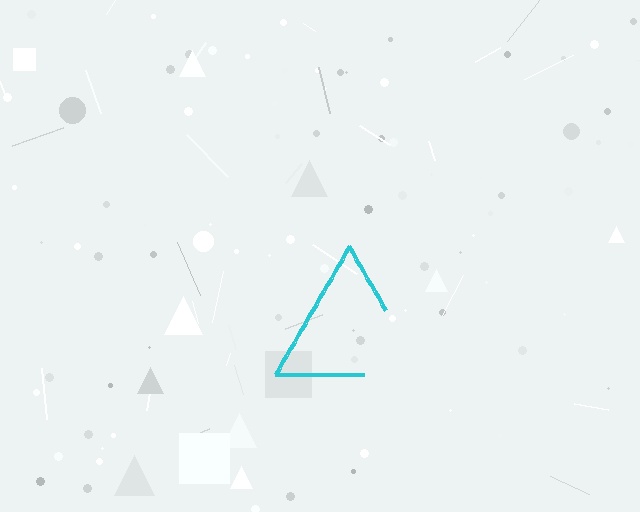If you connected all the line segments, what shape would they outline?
They would outline a triangle.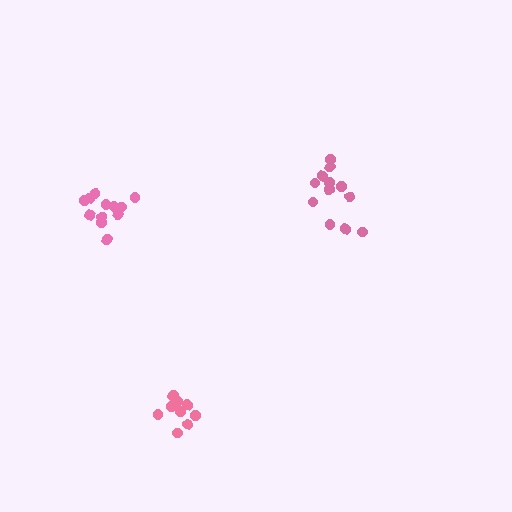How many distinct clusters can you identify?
There are 3 distinct clusters.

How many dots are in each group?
Group 1: 9 dots, Group 2: 12 dots, Group 3: 12 dots (33 total).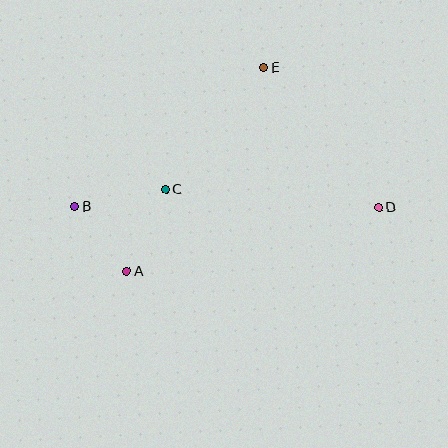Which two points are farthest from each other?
Points B and D are farthest from each other.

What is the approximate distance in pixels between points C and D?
The distance between C and D is approximately 214 pixels.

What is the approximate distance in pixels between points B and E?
The distance between B and E is approximately 234 pixels.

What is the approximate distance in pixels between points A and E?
The distance between A and E is approximately 245 pixels.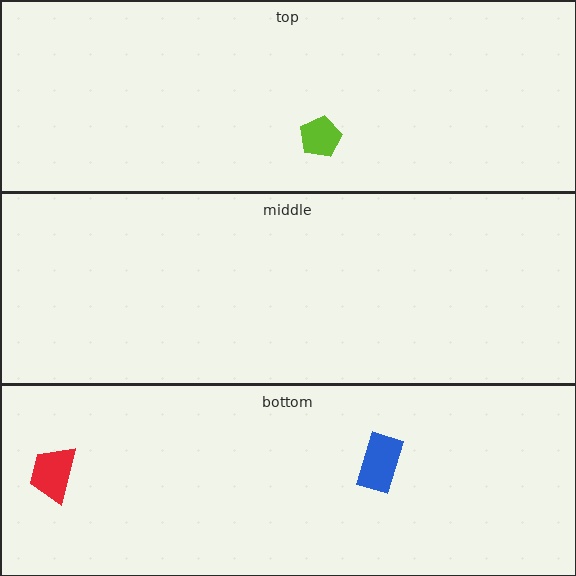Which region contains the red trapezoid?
The bottom region.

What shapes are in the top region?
The lime pentagon.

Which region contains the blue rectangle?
The bottom region.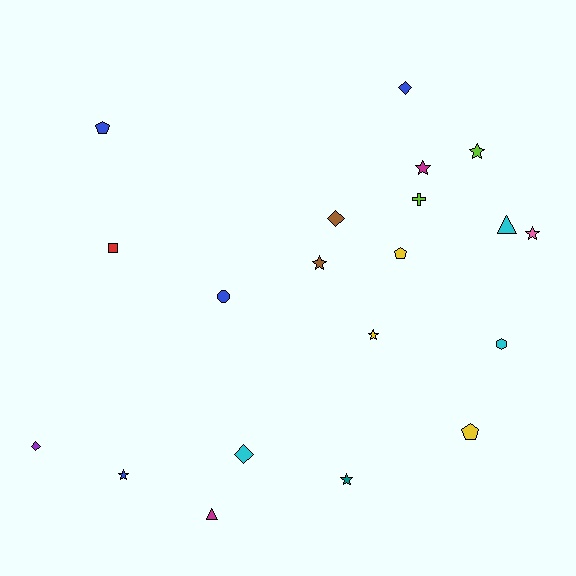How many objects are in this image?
There are 20 objects.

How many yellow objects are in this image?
There are 3 yellow objects.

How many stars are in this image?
There are 7 stars.